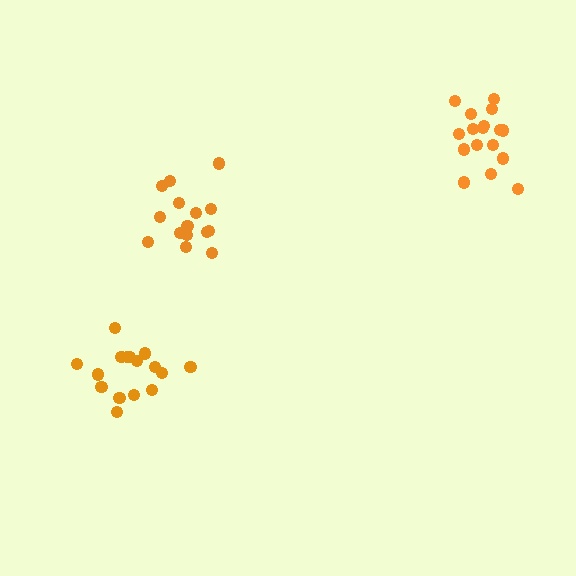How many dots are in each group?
Group 1: 15 dots, Group 2: 17 dots, Group 3: 16 dots (48 total).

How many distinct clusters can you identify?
There are 3 distinct clusters.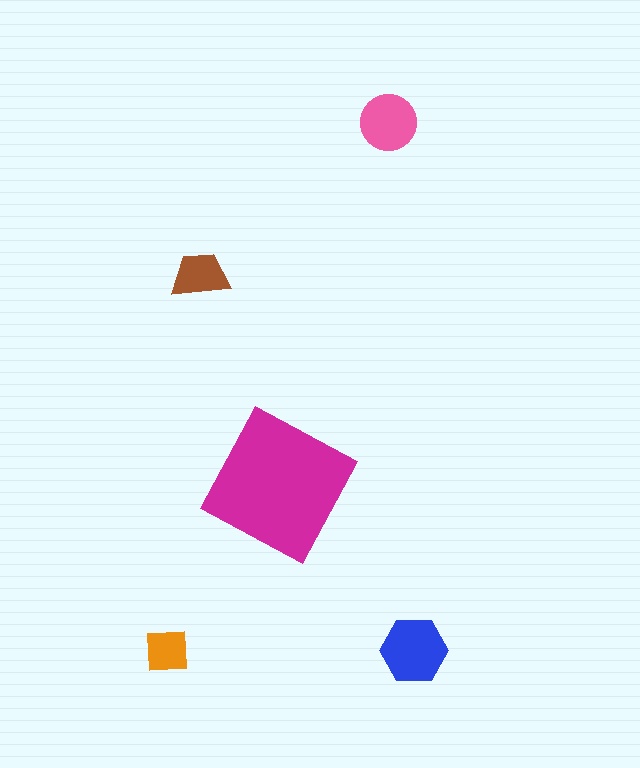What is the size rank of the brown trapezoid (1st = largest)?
4th.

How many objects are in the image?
There are 5 objects in the image.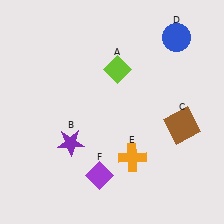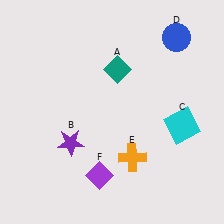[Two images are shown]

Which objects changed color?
A changed from lime to teal. C changed from brown to cyan.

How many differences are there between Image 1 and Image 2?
There are 2 differences between the two images.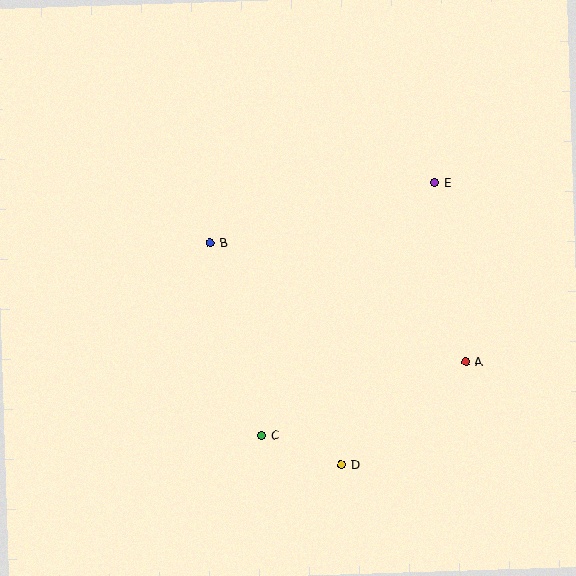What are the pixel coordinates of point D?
Point D is at (341, 465).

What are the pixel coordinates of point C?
Point C is at (261, 436).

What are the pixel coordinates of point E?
Point E is at (434, 183).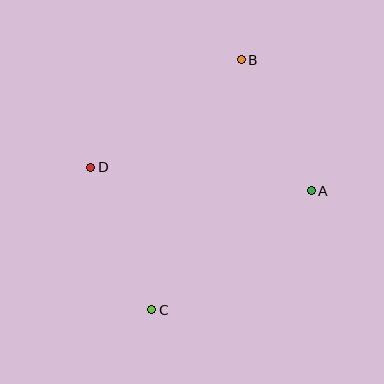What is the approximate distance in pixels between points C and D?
The distance between C and D is approximately 155 pixels.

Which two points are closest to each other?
Points A and B are closest to each other.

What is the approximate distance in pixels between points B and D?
The distance between B and D is approximately 185 pixels.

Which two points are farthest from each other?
Points B and C are farthest from each other.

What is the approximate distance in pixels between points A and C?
The distance between A and C is approximately 199 pixels.